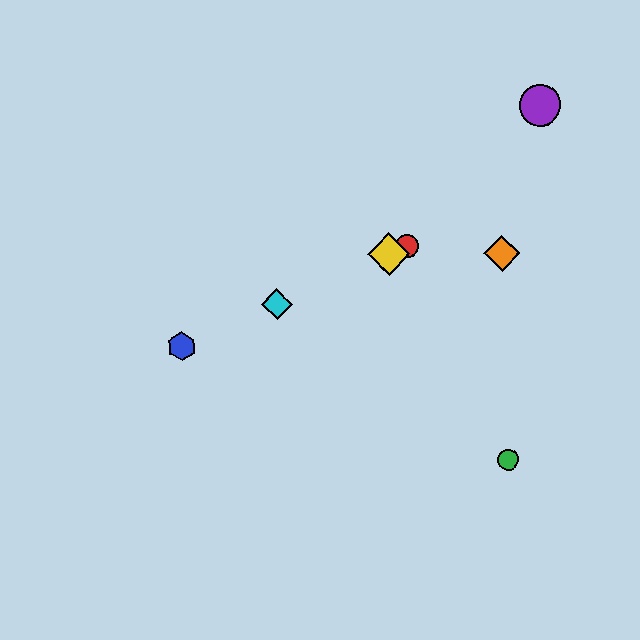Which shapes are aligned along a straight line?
The red circle, the blue hexagon, the yellow diamond, the cyan diamond are aligned along a straight line.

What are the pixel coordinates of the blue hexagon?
The blue hexagon is at (182, 347).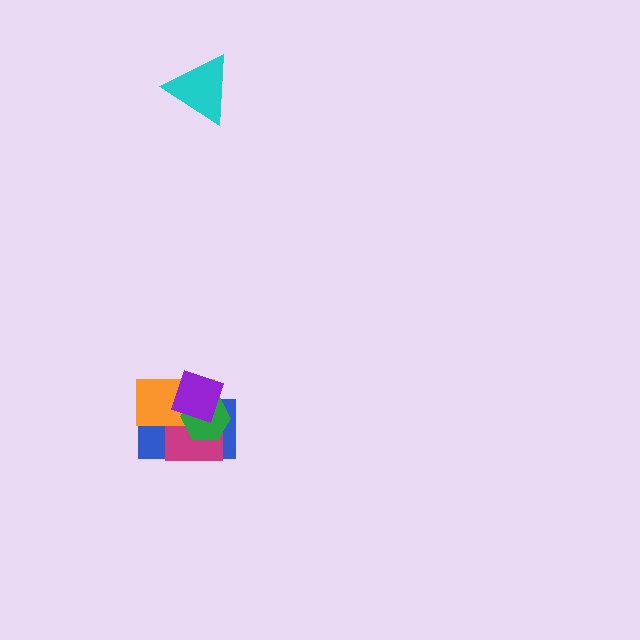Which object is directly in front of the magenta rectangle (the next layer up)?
The orange rectangle is directly in front of the magenta rectangle.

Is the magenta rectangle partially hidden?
Yes, it is partially covered by another shape.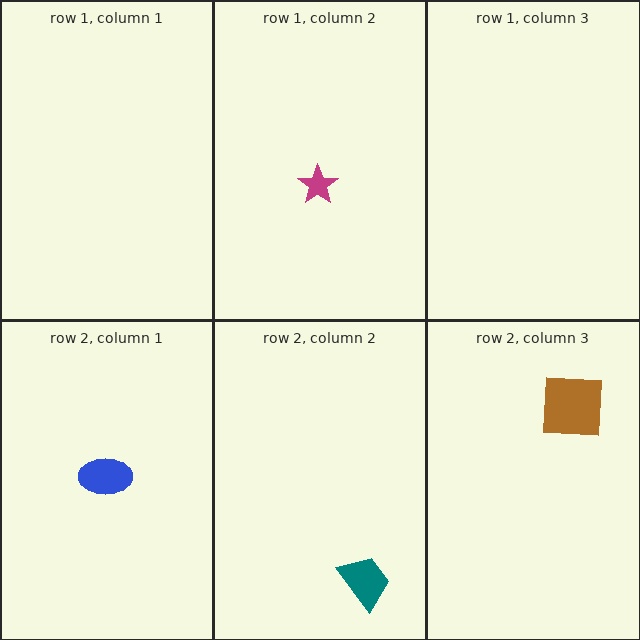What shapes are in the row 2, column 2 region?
The teal trapezoid.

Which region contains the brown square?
The row 2, column 3 region.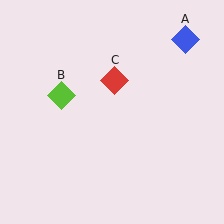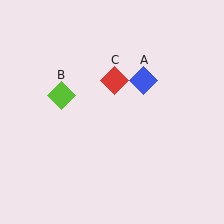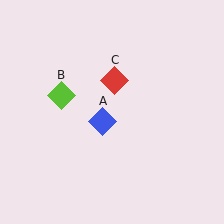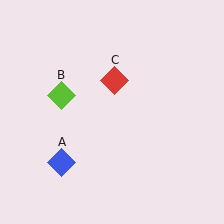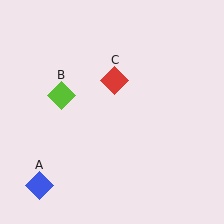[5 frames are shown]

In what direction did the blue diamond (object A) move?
The blue diamond (object A) moved down and to the left.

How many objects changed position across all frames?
1 object changed position: blue diamond (object A).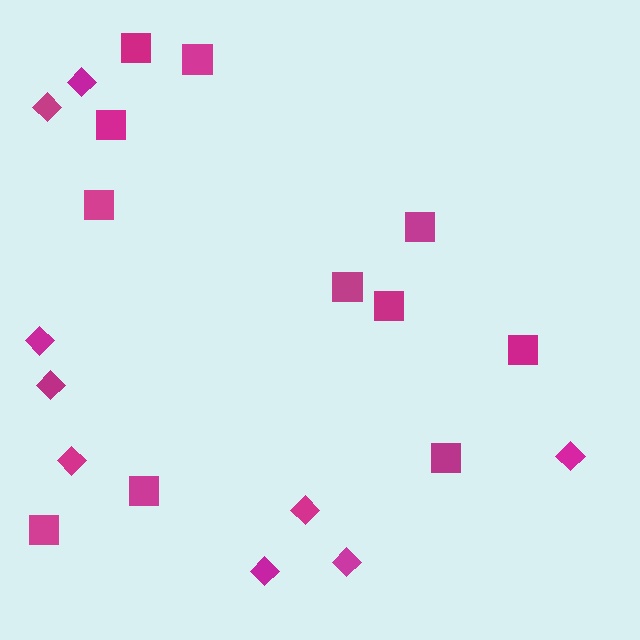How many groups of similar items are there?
There are 2 groups: one group of diamonds (9) and one group of squares (11).